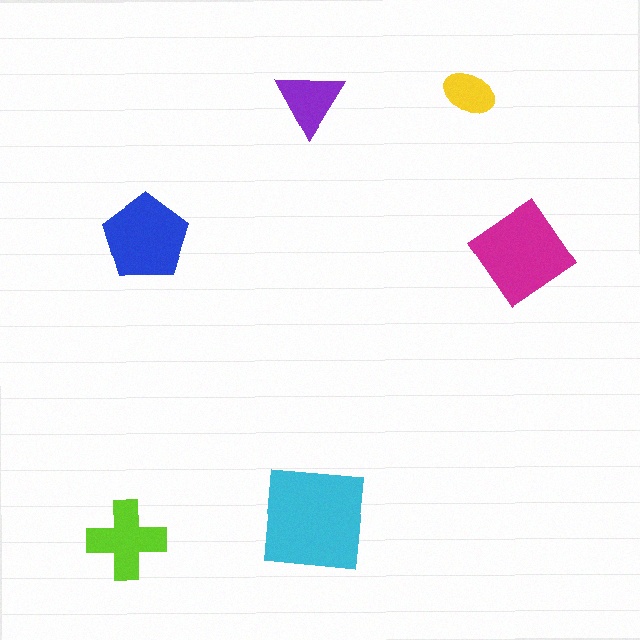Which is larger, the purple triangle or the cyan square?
The cyan square.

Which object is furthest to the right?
The magenta diamond is rightmost.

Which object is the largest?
The cyan square.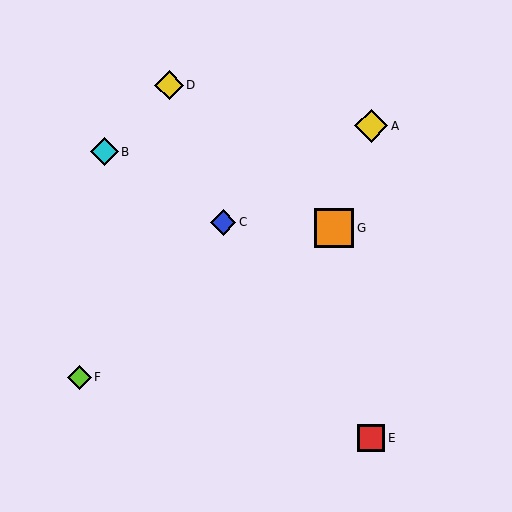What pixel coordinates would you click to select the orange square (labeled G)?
Click at (334, 228) to select the orange square G.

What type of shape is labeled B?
Shape B is a cyan diamond.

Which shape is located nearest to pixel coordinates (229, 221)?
The blue diamond (labeled C) at (223, 222) is nearest to that location.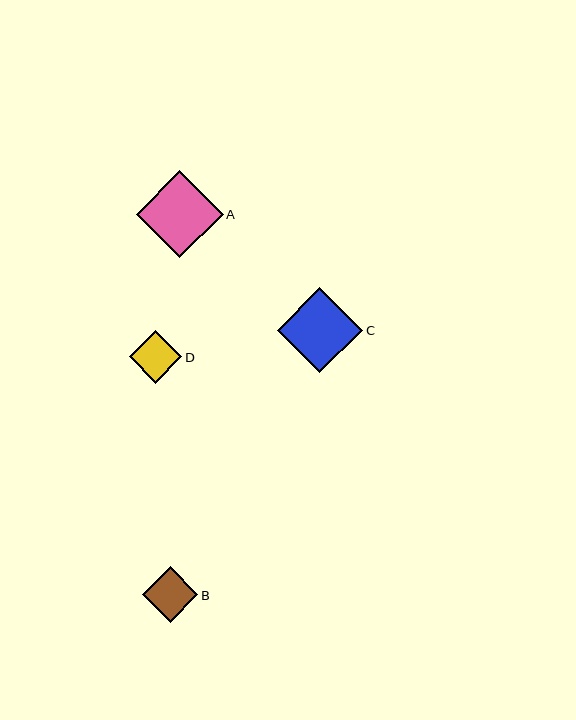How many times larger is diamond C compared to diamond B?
Diamond C is approximately 1.5 times the size of diamond B.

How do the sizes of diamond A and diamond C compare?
Diamond A and diamond C are approximately the same size.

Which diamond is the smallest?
Diamond D is the smallest with a size of approximately 53 pixels.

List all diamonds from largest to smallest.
From largest to smallest: A, C, B, D.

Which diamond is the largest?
Diamond A is the largest with a size of approximately 87 pixels.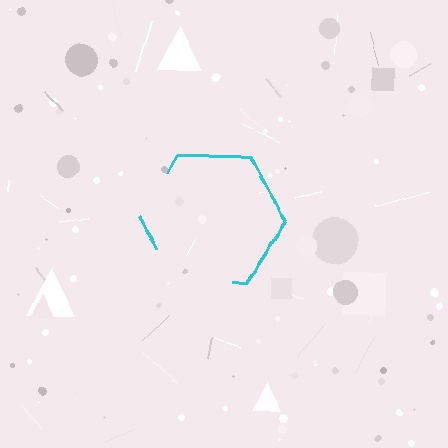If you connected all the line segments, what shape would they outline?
They would outline a hexagon.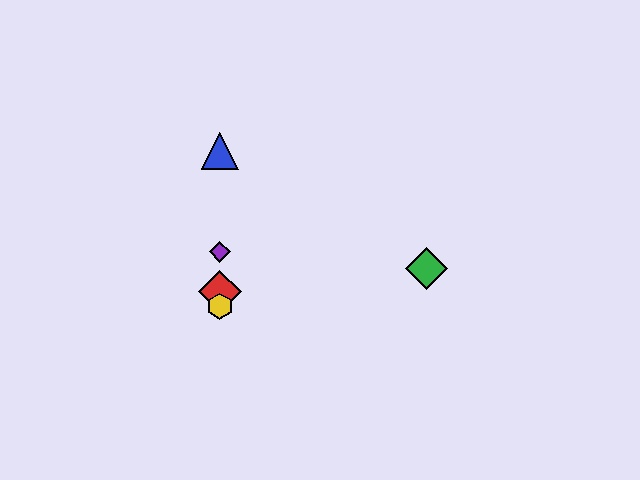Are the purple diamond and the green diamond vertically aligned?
No, the purple diamond is at x≈220 and the green diamond is at x≈426.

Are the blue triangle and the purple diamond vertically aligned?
Yes, both are at x≈220.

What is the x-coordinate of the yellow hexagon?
The yellow hexagon is at x≈220.